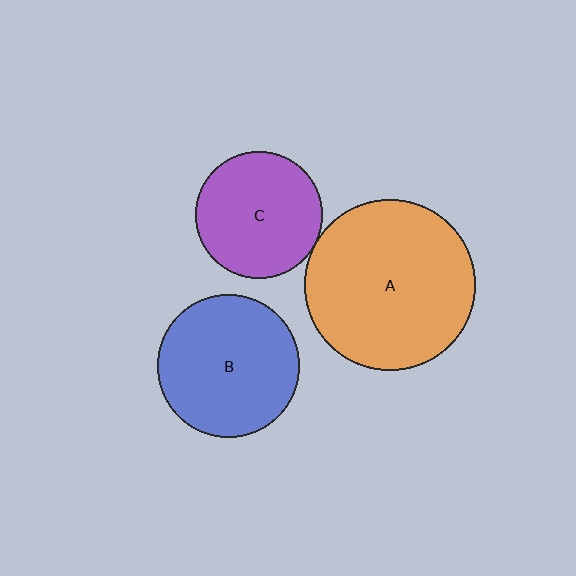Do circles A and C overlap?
Yes.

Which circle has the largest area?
Circle A (orange).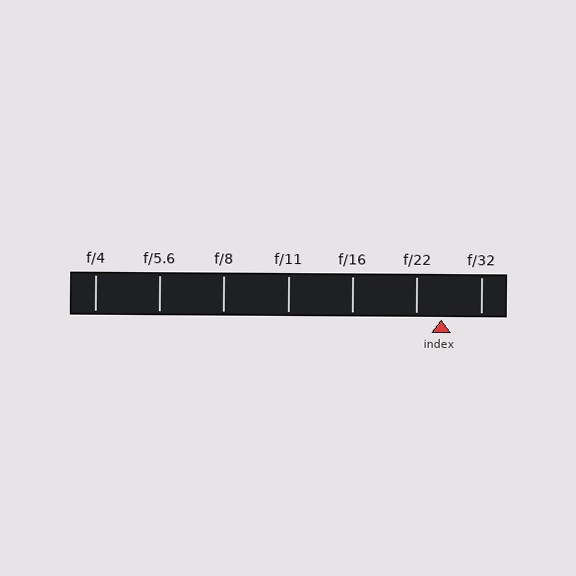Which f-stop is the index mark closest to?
The index mark is closest to f/22.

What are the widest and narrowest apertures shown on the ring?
The widest aperture shown is f/4 and the narrowest is f/32.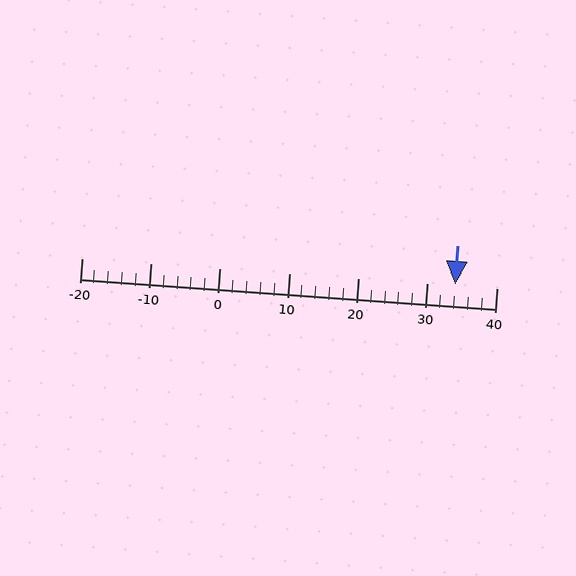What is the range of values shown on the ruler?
The ruler shows values from -20 to 40.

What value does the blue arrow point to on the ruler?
The blue arrow points to approximately 34.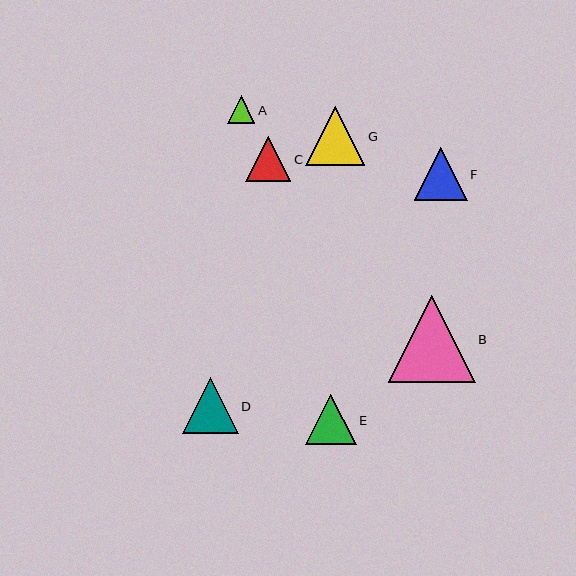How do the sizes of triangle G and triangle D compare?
Triangle G and triangle D are approximately the same size.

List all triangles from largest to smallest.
From largest to smallest: B, G, D, F, E, C, A.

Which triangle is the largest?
Triangle B is the largest with a size of approximately 87 pixels.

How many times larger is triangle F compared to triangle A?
Triangle F is approximately 1.9 times the size of triangle A.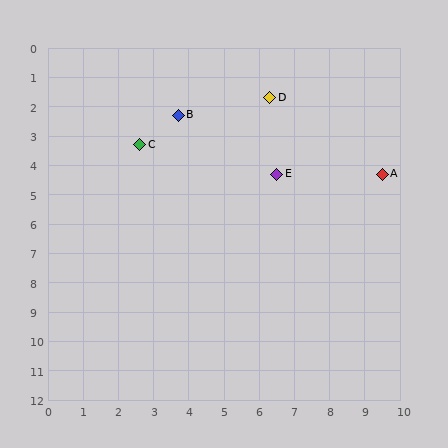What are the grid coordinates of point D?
Point D is at approximately (6.3, 1.7).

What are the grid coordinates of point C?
Point C is at approximately (2.6, 3.3).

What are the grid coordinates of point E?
Point E is at approximately (6.5, 4.3).